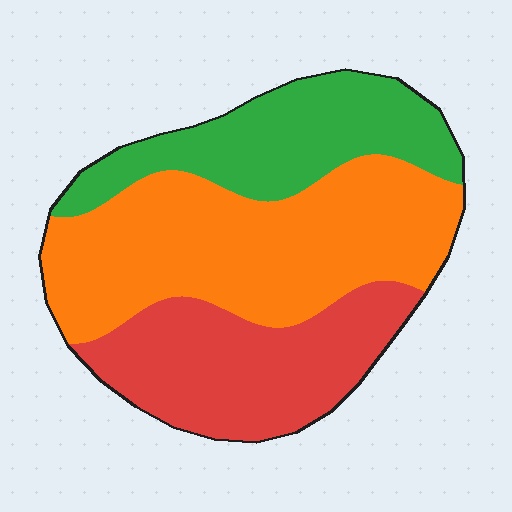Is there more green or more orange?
Orange.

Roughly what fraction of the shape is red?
Red takes up between a sixth and a third of the shape.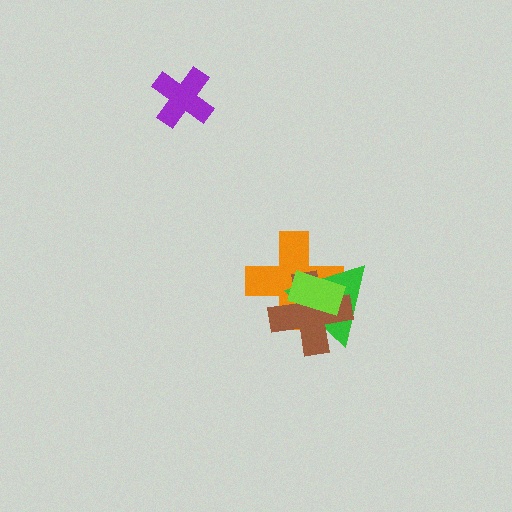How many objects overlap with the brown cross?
3 objects overlap with the brown cross.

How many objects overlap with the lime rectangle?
3 objects overlap with the lime rectangle.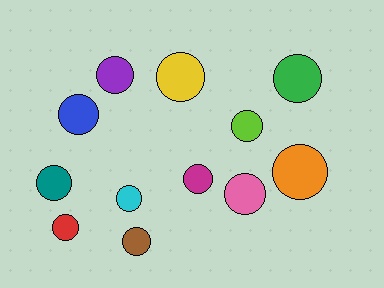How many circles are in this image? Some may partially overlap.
There are 12 circles.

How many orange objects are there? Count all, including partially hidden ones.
There is 1 orange object.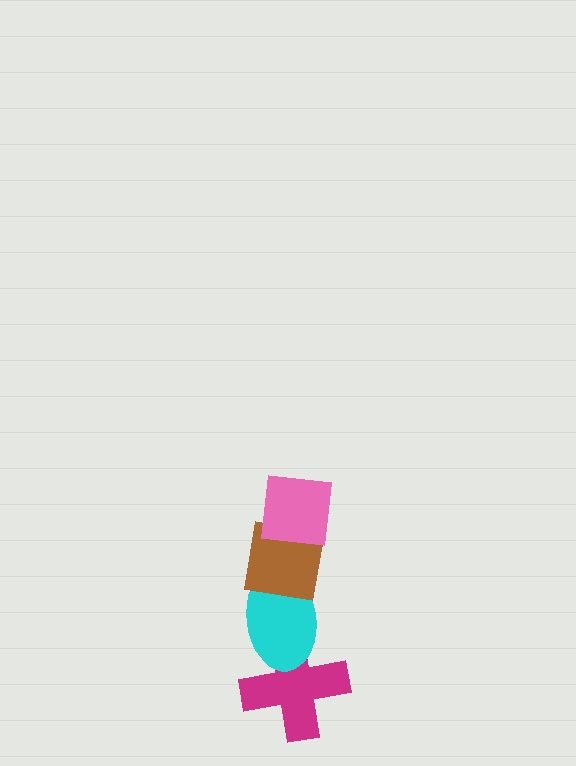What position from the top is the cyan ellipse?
The cyan ellipse is 3rd from the top.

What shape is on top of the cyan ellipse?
The brown square is on top of the cyan ellipse.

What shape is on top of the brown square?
The pink square is on top of the brown square.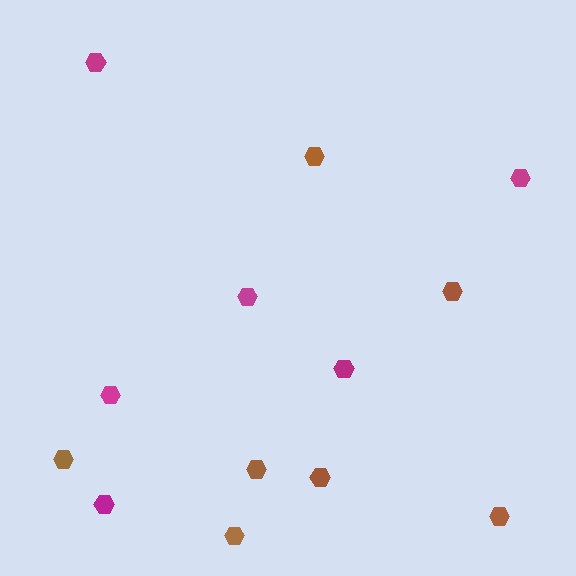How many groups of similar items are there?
There are 2 groups: one group of magenta hexagons (6) and one group of brown hexagons (7).